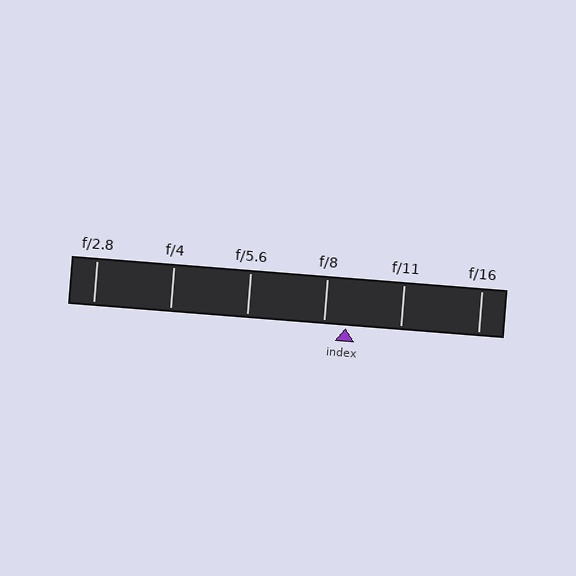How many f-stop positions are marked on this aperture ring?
There are 6 f-stop positions marked.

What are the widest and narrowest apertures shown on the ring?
The widest aperture shown is f/2.8 and the narrowest is f/16.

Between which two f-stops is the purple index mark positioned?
The index mark is between f/8 and f/11.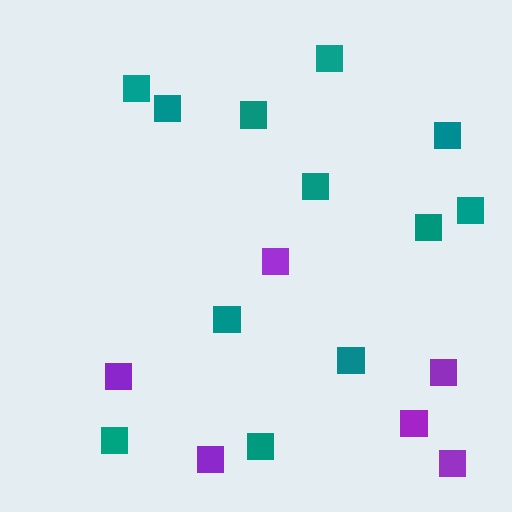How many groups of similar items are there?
There are 2 groups: one group of purple squares (6) and one group of teal squares (12).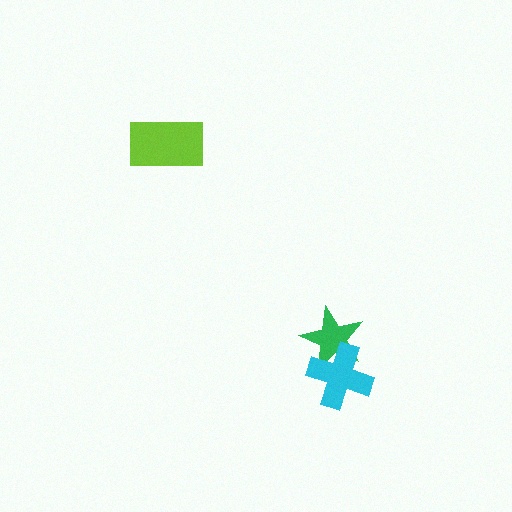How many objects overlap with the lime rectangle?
0 objects overlap with the lime rectangle.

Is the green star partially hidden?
Yes, it is partially covered by another shape.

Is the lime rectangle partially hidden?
No, no other shape covers it.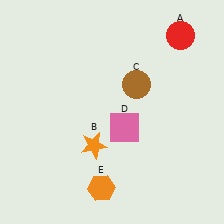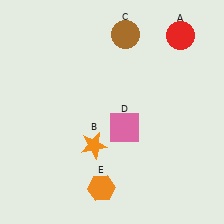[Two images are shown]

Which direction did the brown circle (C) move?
The brown circle (C) moved up.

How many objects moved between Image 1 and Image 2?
1 object moved between the two images.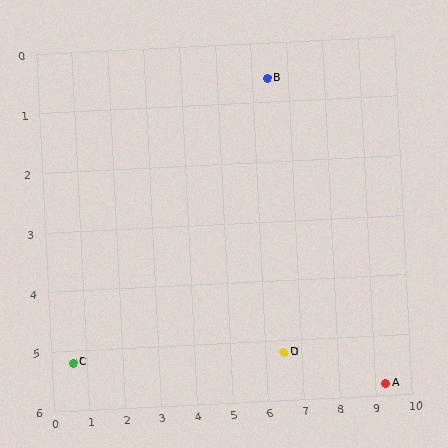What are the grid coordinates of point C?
Point C is at approximately (0.6, 5.2).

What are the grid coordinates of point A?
Point A is at approximately (9.3, 5.8).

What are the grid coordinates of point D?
Point D is at approximately (6.5, 5.2).